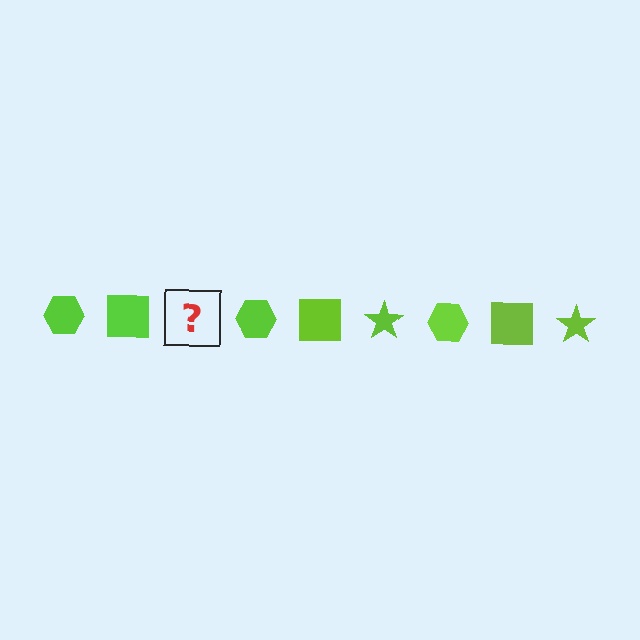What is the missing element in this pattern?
The missing element is a lime star.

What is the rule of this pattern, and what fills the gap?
The rule is that the pattern cycles through hexagon, square, star shapes in lime. The gap should be filled with a lime star.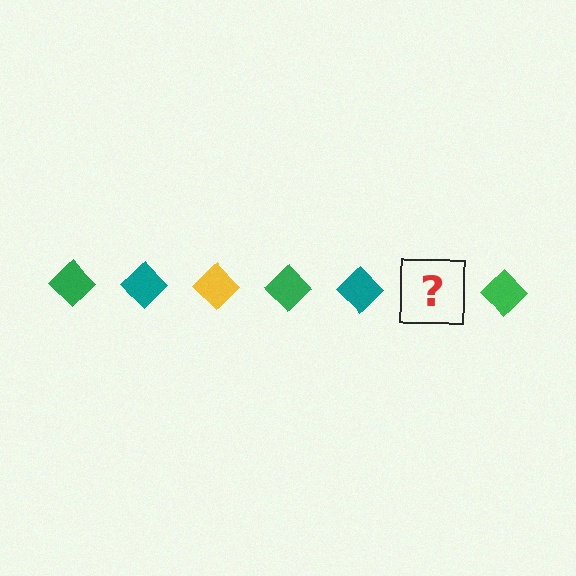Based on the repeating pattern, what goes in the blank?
The blank should be a yellow diamond.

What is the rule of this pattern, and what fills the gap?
The rule is that the pattern cycles through green, teal, yellow diamonds. The gap should be filled with a yellow diamond.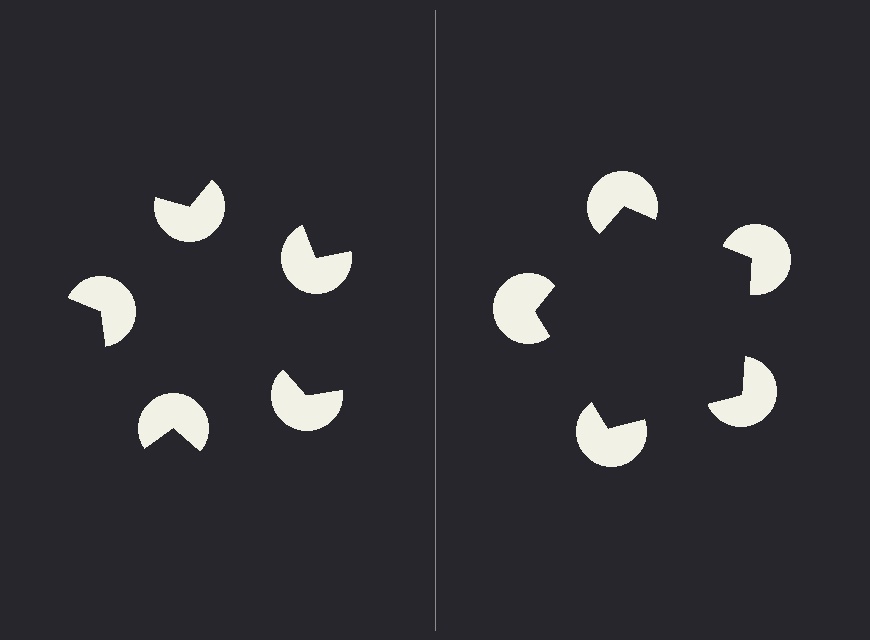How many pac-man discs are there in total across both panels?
10 — 5 on each side.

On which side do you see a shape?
An illusory pentagon appears on the right side. On the left side the wedge cuts are rotated, so no coherent shape forms.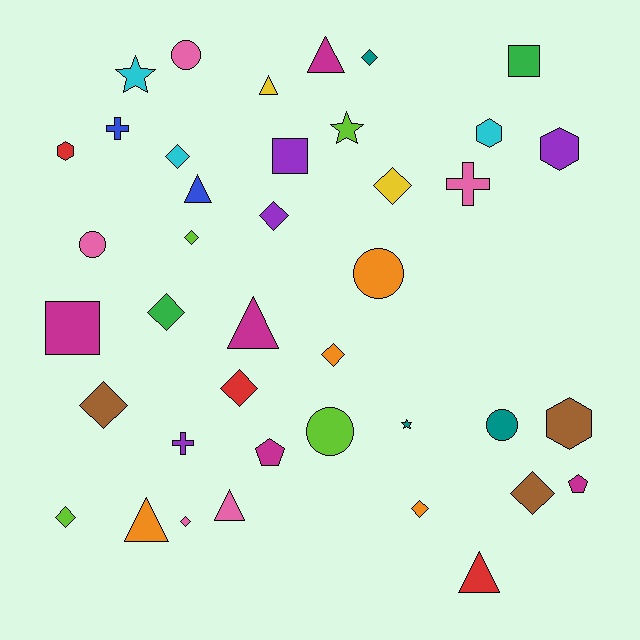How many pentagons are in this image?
There are 2 pentagons.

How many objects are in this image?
There are 40 objects.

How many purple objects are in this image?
There are 4 purple objects.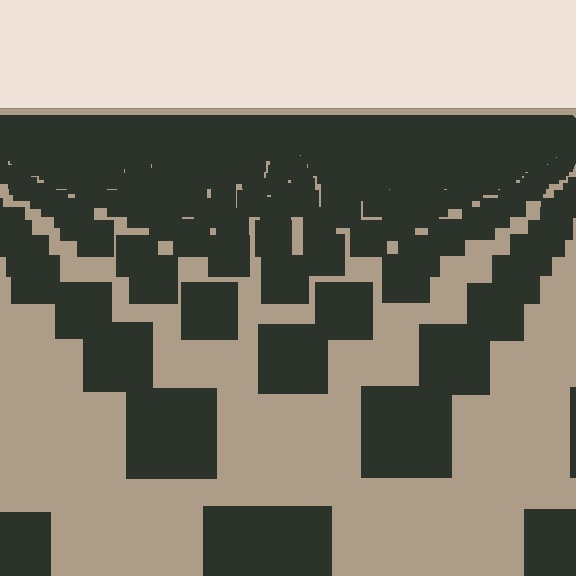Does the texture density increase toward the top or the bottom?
Density increases toward the top.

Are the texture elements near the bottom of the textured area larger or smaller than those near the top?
Larger. Near the bottom, elements are closer to the viewer and appear at a bigger on-screen size.